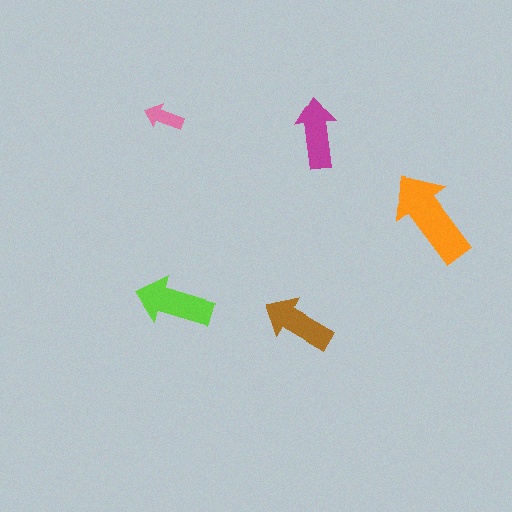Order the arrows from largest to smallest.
the orange one, the lime one, the brown one, the magenta one, the pink one.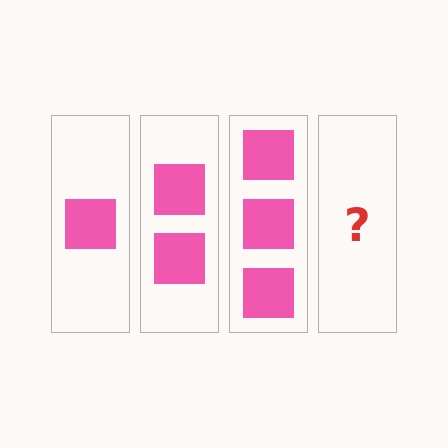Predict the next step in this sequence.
The next step is 4 squares.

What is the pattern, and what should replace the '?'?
The pattern is that each step adds one more square. The '?' should be 4 squares.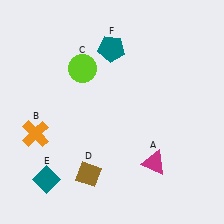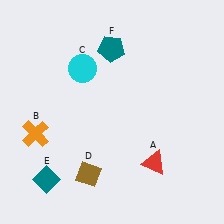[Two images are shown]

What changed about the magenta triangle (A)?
In Image 1, A is magenta. In Image 2, it changed to red.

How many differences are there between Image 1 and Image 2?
There are 2 differences between the two images.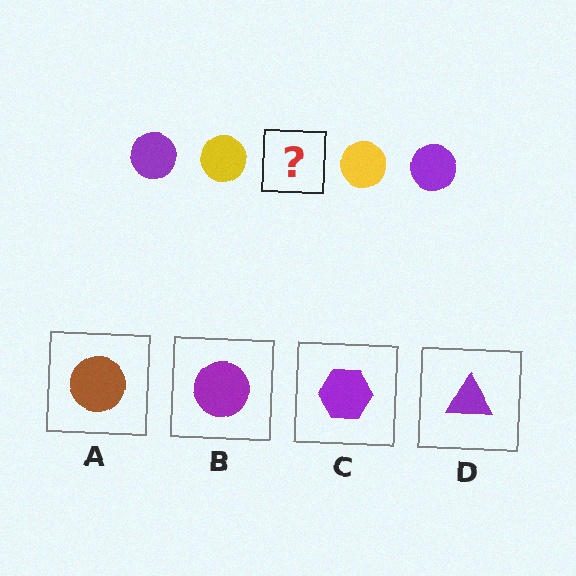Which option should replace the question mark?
Option B.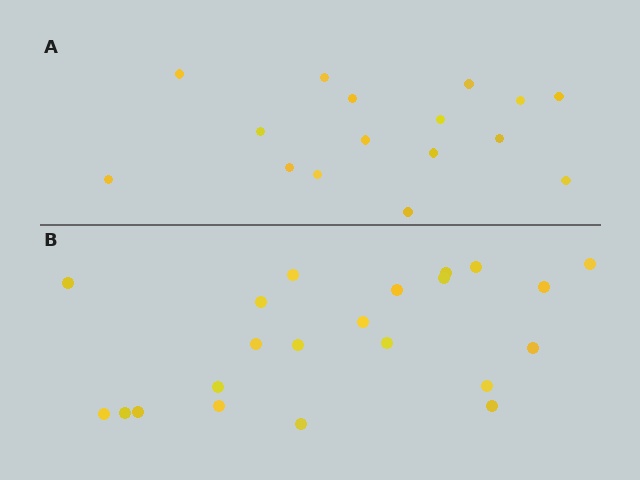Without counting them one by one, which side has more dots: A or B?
Region B (the bottom region) has more dots.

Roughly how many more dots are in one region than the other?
Region B has about 6 more dots than region A.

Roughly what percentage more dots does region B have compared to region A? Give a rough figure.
About 40% more.